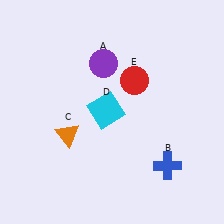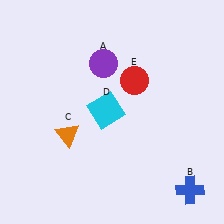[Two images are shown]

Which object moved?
The blue cross (B) moved down.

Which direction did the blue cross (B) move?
The blue cross (B) moved down.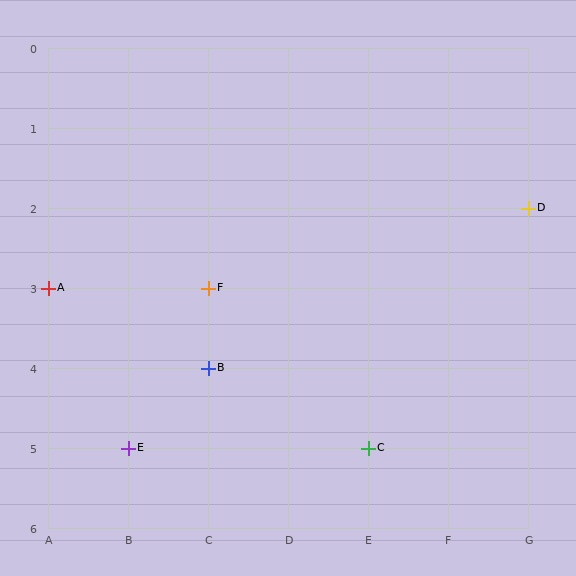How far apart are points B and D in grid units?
Points B and D are 4 columns and 2 rows apart (about 4.5 grid units diagonally).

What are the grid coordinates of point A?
Point A is at grid coordinates (A, 3).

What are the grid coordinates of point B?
Point B is at grid coordinates (C, 4).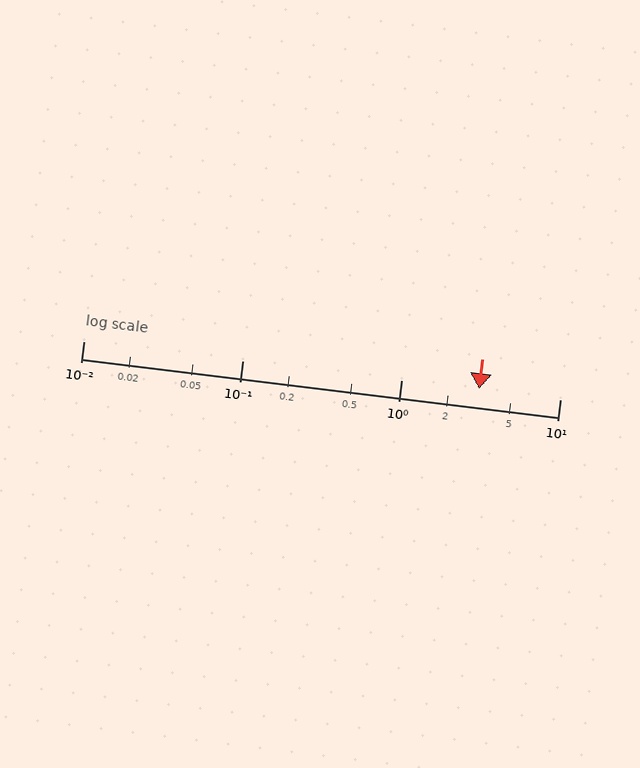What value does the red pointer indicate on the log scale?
The pointer indicates approximately 3.1.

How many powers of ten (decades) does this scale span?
The scale spans 3 decades, from 0.01 to 10.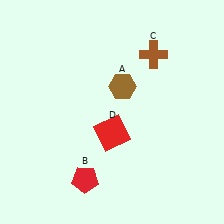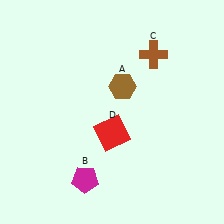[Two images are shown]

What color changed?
The pentagon (B) changed from red in Image 1 to magenta in Image 2.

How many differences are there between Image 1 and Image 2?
There is 1 difference between the two images.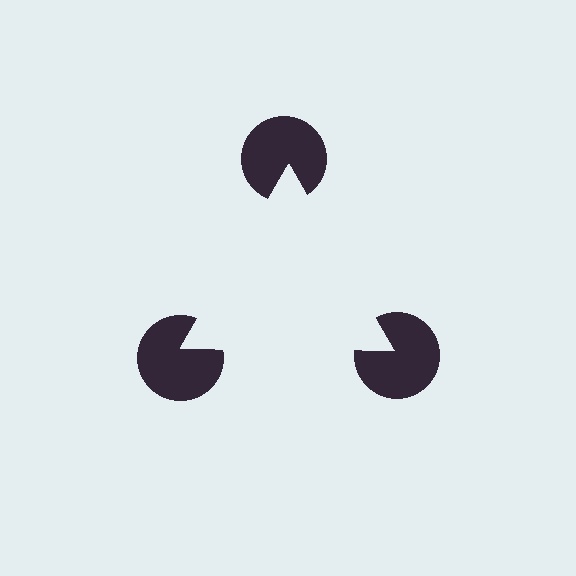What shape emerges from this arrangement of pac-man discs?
An illusory triangle — its edges are inferred from the aligned wedge cuts in the pac-man discs, not physically drawn.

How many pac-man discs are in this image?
There are 3 — one at each vertex of the illusory triangle.